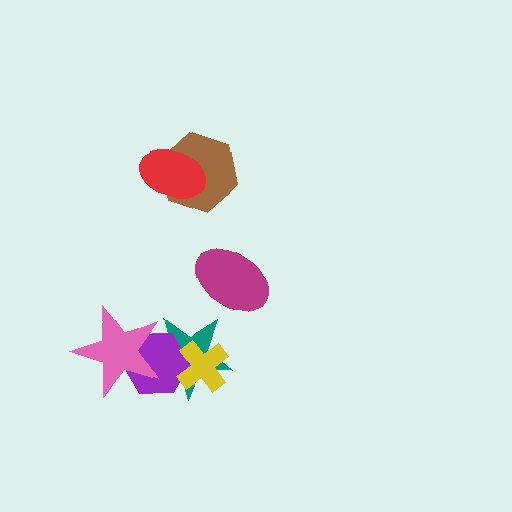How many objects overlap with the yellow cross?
2 objects overlap with the yellow cross.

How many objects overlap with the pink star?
2 objects overlap with the pink star.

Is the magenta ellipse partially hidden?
No, no other shape covers it.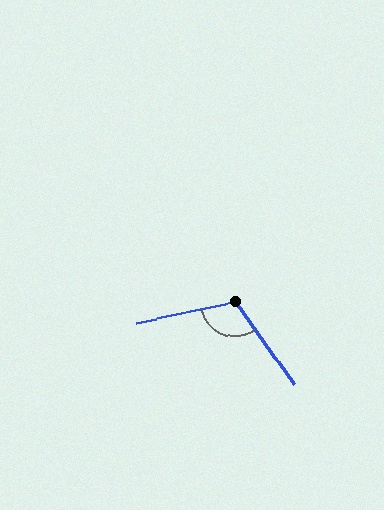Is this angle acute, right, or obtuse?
It is obtuse.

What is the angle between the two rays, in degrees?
Approximately 113 degrees.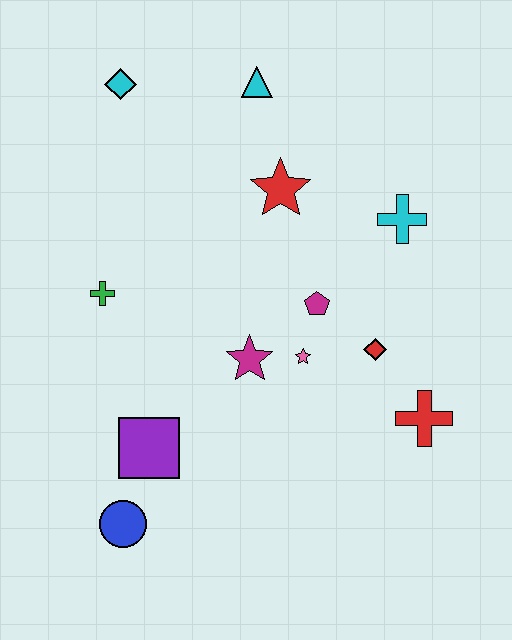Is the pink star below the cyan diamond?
Yes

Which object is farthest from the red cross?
The cyan diamond is farthest from the red cross.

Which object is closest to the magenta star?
The pink star is closest to the magenta star.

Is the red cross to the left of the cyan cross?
No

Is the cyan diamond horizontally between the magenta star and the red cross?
No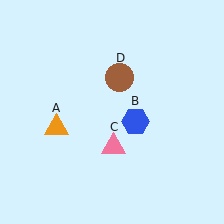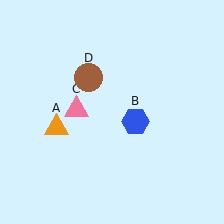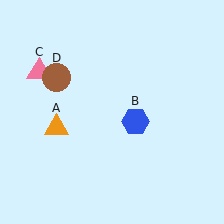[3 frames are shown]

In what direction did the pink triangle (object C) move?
The pink triangle (object C) moved up and to the left.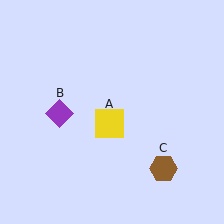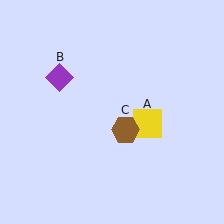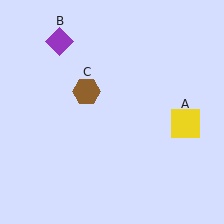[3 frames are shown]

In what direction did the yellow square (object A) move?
The yellow square (object A) moved right.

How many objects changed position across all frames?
3 objects changed position: yellow square (object A), purple diamond (object B), brown hexagon (object C).